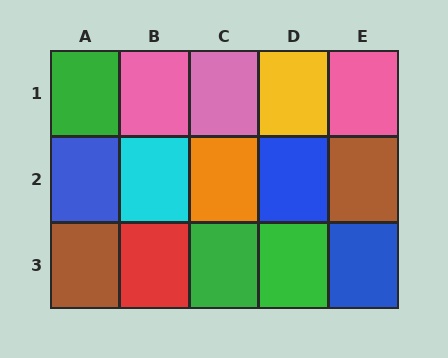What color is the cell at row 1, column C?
Pink.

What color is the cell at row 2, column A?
Blue.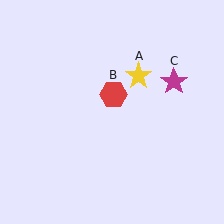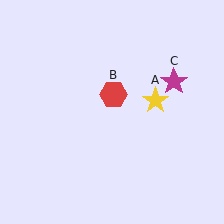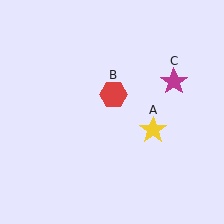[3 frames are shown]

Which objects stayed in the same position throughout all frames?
Red hexagon (object B) and magenta star (object C) remained stationary.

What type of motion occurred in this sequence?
The yellow star (object A) rotated clockwise around the center of the scene.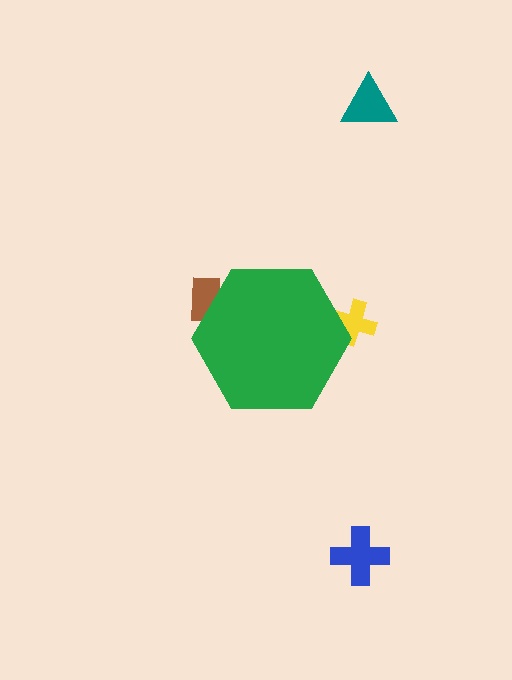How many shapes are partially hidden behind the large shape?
2 shapes are partially hidden.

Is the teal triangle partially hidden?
No, the teal triangle is fully visible.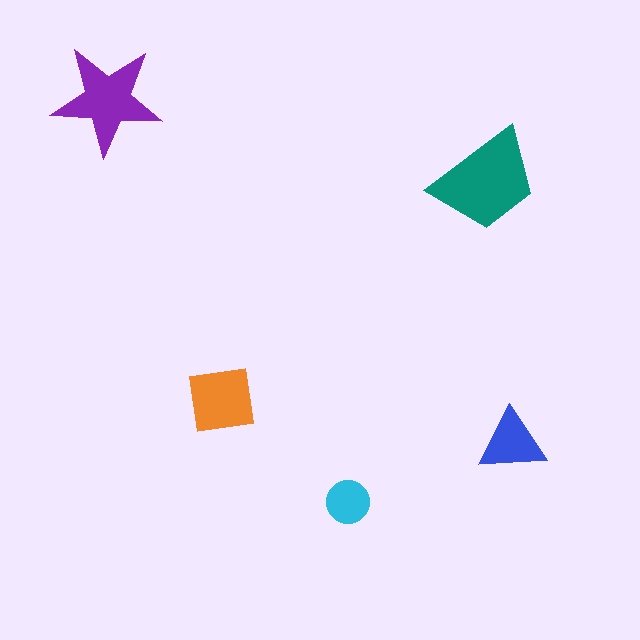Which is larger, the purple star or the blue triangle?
The purple star.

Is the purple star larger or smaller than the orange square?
Larger.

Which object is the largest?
The teal trapezoid.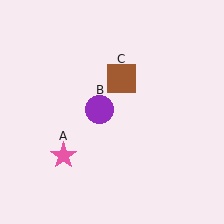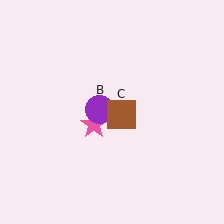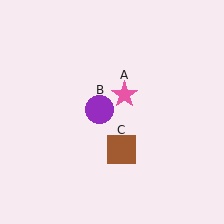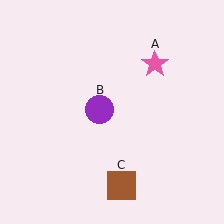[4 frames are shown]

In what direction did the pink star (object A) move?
The pink star (object A) moved up and to the right.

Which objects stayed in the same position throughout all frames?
Purple circle (object B) remained stationary.